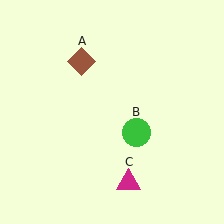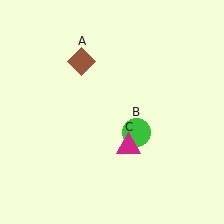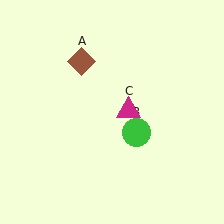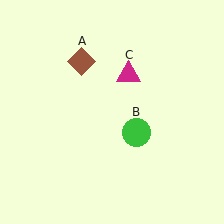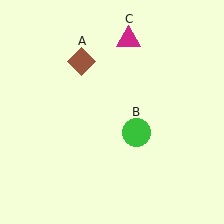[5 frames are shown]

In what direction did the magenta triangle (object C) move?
The magenta triangle (object C) moved up.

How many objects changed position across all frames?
1 object changed position: magenta triangle (object C).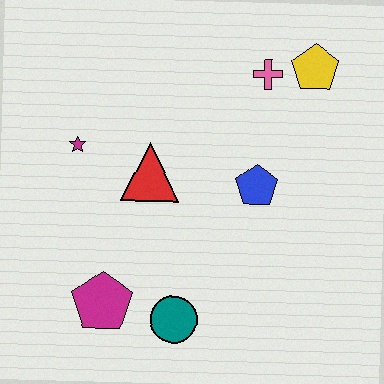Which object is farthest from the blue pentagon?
The magenta pentagon is farthest from the blue pentagon.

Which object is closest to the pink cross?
The yellow pentagon is closest to the pink cross.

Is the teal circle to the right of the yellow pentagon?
No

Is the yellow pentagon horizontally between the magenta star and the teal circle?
No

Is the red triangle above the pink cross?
No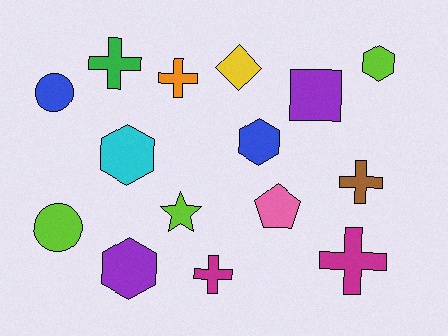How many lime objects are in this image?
There are 3 lime objects.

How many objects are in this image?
There are 15 objects.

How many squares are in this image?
There is 1 square.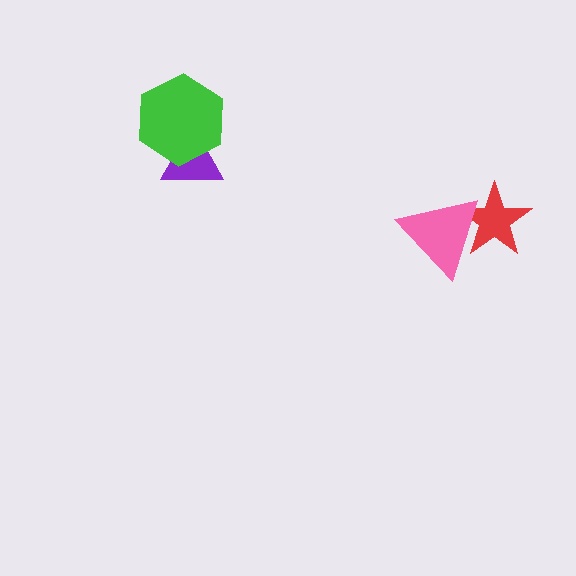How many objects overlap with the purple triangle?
1 object overlaps with the purple triangle.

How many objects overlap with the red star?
1 object overlaps with the red star.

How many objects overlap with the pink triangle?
1 object overlaps with the pink triangle.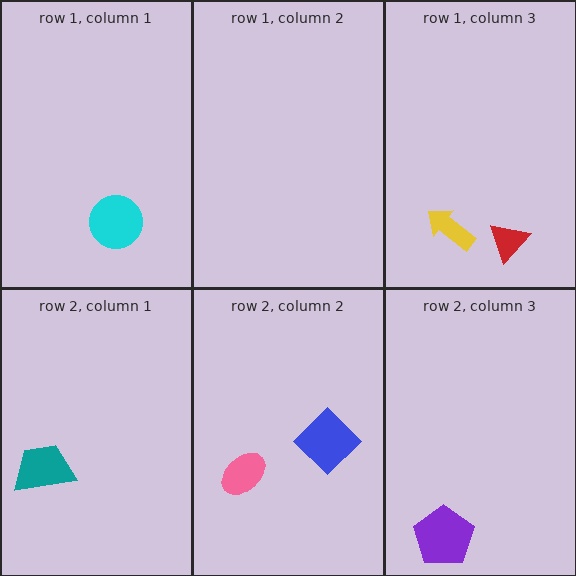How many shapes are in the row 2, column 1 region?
1.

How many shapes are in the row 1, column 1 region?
1.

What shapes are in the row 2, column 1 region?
The teal trapezoid.